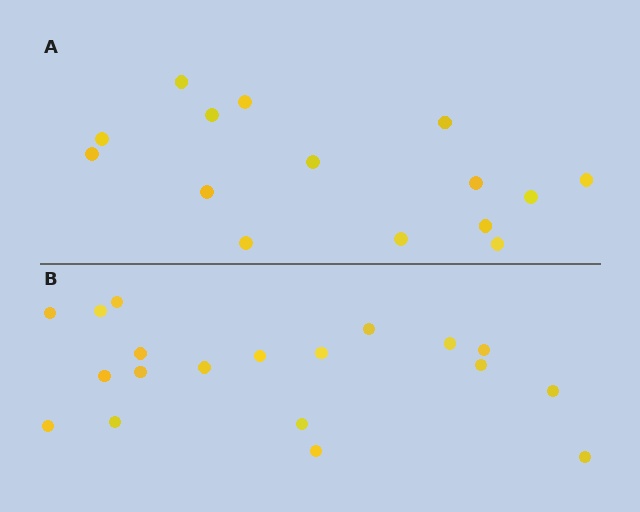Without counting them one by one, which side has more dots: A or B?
Region B (the bottom region) has more dots.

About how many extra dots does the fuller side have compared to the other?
Region B has about 4 more dots than region A.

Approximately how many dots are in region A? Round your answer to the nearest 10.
About 20 dots. (The exact count is 15, which rounds to 20.)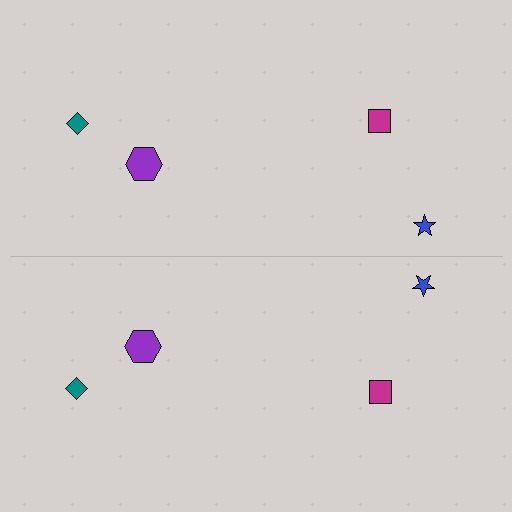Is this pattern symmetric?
Yes, this pattern has bilateral (reflection) symmetry.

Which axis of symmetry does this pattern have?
The pattern has a horizontal axis of symmetry running through the center of the image.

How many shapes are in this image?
There are 8 shapes in this image.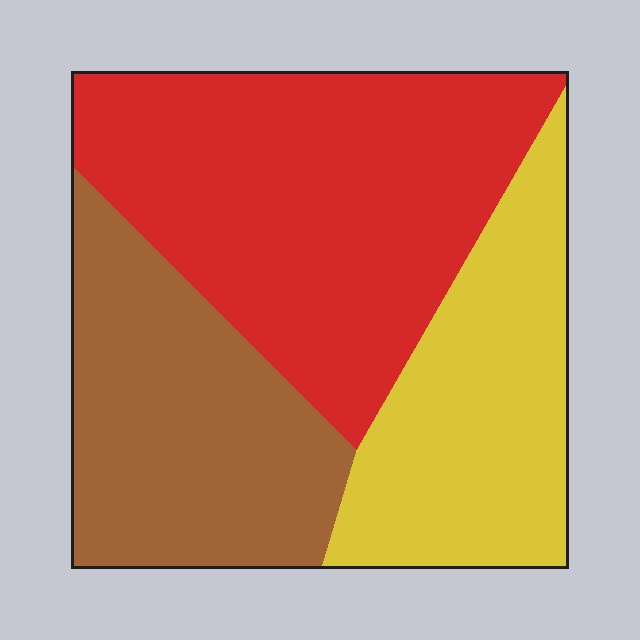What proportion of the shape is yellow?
Yellow covers roughly 25% of the shape.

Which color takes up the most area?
Red, at roughly 45%.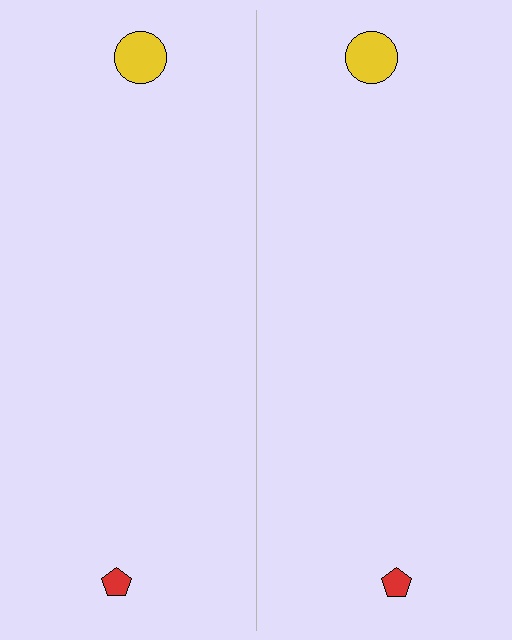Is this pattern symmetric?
Yes, this pattern has bilateral (reflection) symmetry.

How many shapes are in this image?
There are 4 shapes in this image.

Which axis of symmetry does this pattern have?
The pattern has a vertical axis of symmetry running through the center of the image.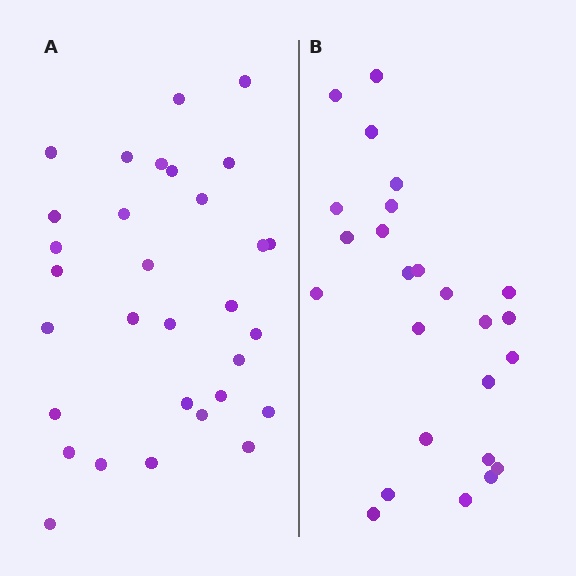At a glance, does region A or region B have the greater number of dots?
Region A (the left region) has more dots.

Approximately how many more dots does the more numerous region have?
Region A has about 6 more dots than region B.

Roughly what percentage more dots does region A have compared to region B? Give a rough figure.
About 25% more.